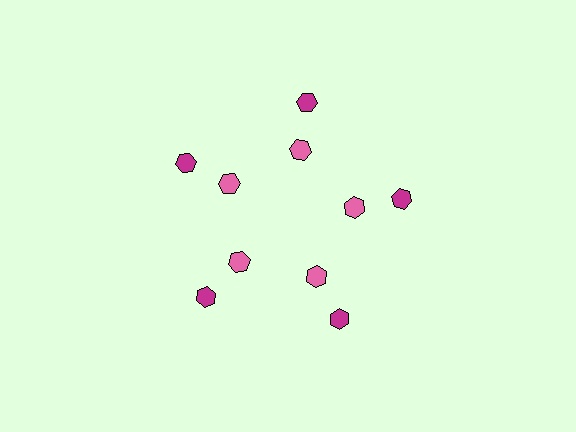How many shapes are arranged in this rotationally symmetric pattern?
There are 10 shapes, arranged in 5 groups of 2.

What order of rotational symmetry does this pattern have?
This pattern has 5-fold rotational symmetry.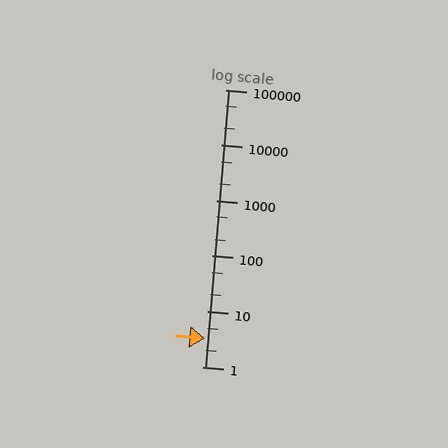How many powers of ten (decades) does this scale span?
The scale spans 5 decades, from 1 to 100000.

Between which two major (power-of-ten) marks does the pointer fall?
The pointer is between 1 and 10.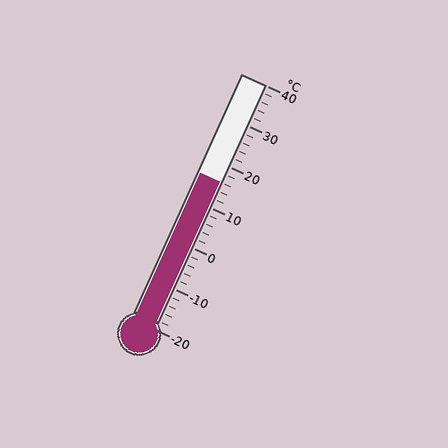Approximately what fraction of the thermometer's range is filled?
The thermometer is filled to approximately 60% of its range.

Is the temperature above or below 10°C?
The temperature is above 10°C.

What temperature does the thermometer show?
The thermometer shows approximately 16°C.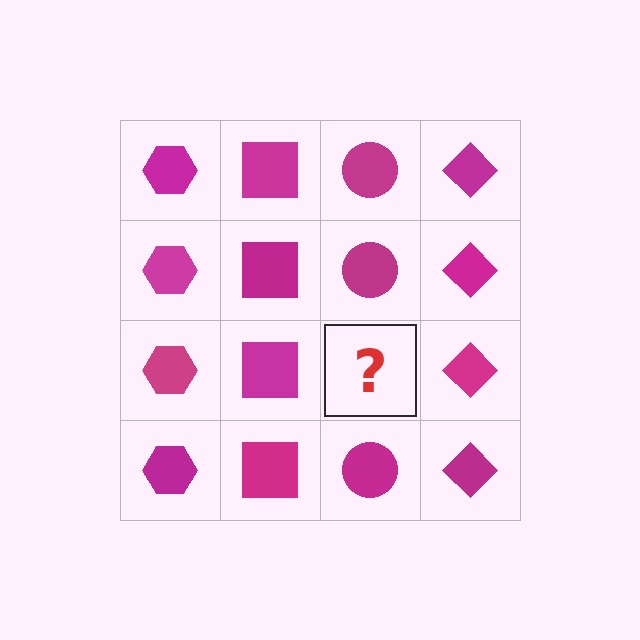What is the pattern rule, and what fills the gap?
The rule is that each column has a consistent shape. The gap should be filled with a magenta circle.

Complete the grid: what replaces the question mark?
The question mark should be replaced with a magenta circle.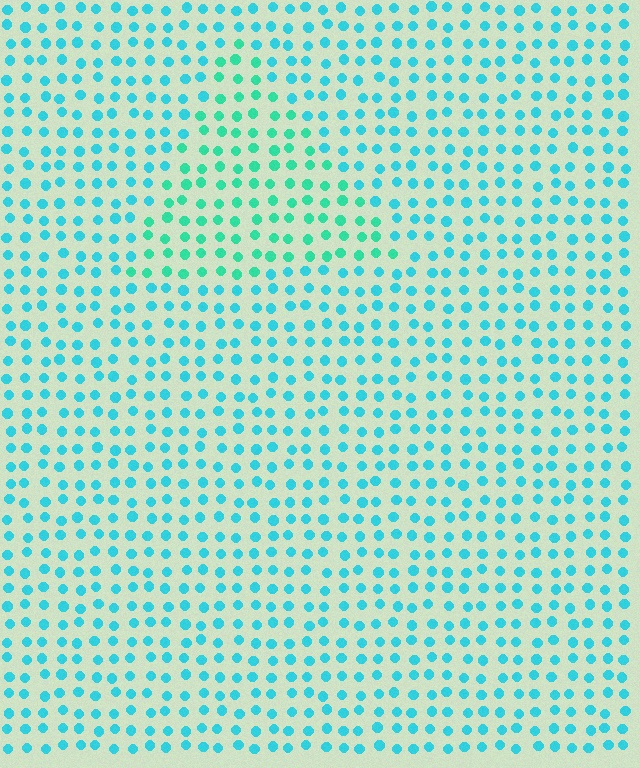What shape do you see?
I see a triangle.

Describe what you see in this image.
The image is filled with small cyan elements in a uniform arrangement. A triangle-shaped region is visible where the elements are tinted to a slightly different hue, forming a subtle color boundary.